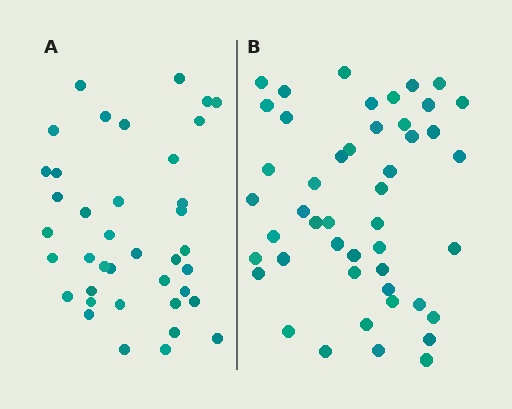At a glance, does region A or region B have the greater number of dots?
Region B (the right region) has more dots.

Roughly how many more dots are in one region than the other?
Region B has roughly 8 or so more dots than region A.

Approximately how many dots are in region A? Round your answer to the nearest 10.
About 40 dots. (The exact count is 39, which rounds to 40.)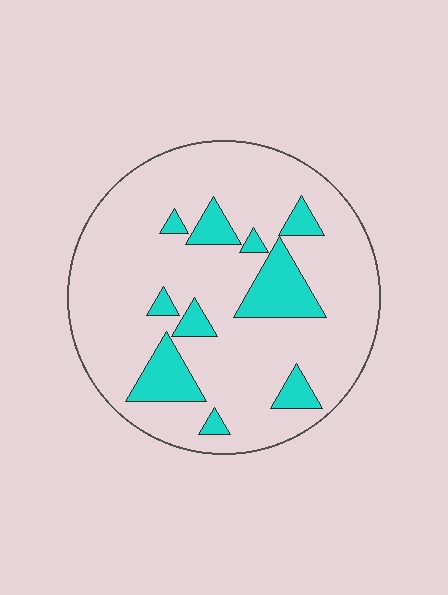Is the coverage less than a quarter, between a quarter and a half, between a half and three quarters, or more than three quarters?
Less than a quarter.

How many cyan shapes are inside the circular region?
10.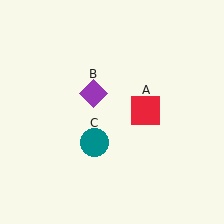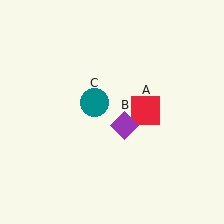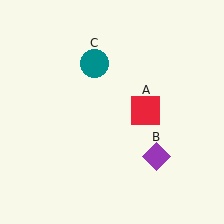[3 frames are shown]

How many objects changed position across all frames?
2 objects changed position: purple diamond (object B), teal circle (object C).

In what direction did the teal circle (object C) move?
The teal circle (object C) moved up.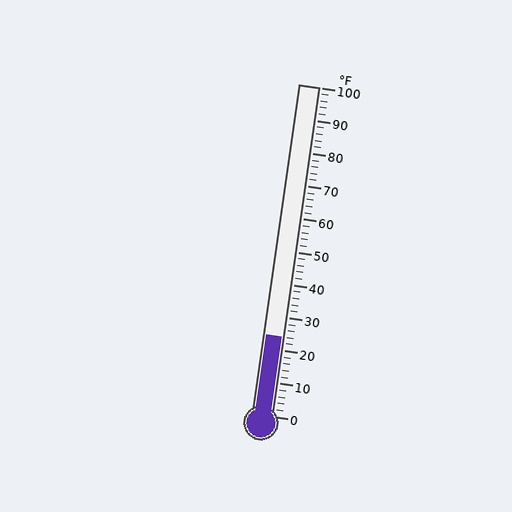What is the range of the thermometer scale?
The thermometer scale ranges from 0°F to 100°F.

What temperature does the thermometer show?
The thermometer shows approximately 24°F.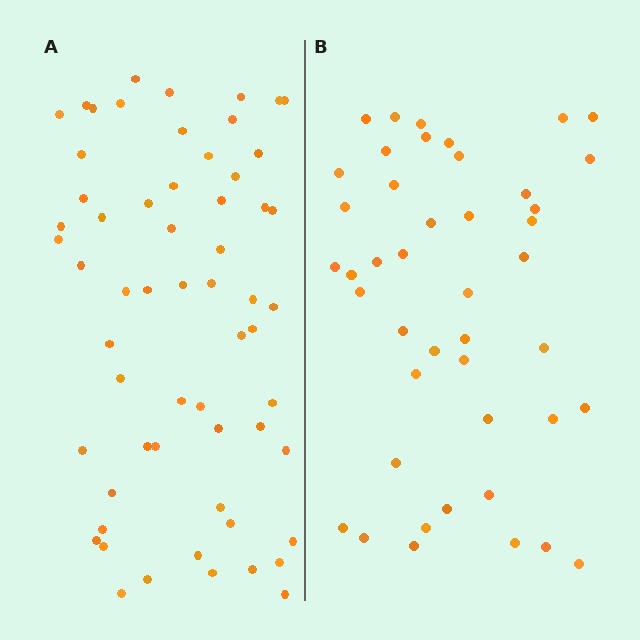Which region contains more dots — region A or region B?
Region A (the left region) has more dots.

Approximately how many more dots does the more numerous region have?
Region A has approximately 15 more dots than region B.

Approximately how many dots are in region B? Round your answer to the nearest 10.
About 40 dots. (The exact count is 44, which rounds to 40.)